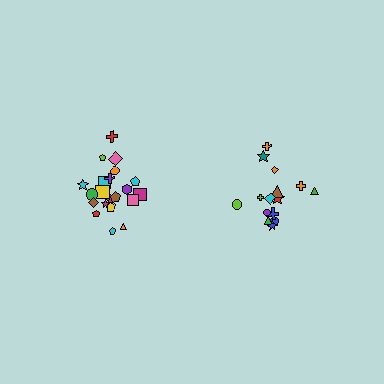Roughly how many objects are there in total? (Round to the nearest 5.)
Roughly 35 objects in total.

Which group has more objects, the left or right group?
The left group.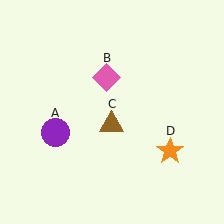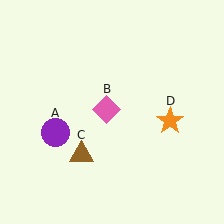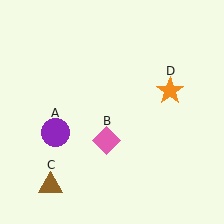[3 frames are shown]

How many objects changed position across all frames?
3 objects changed position: pink diamond (object B), brown triangle (object C), orange star (object D).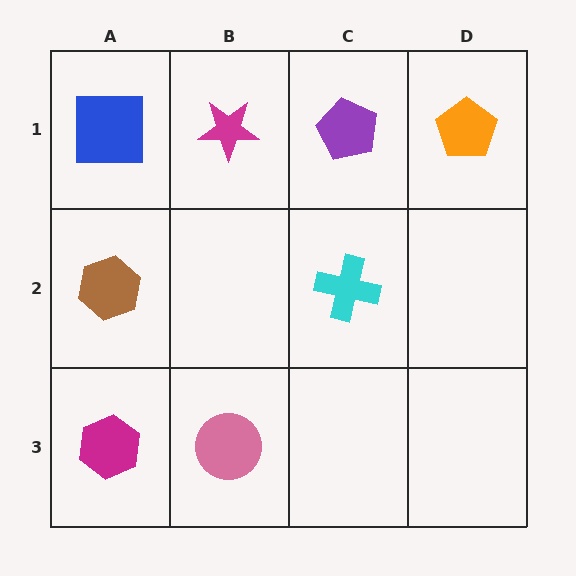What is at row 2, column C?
A cyan cross.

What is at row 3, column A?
A magenta hexagon.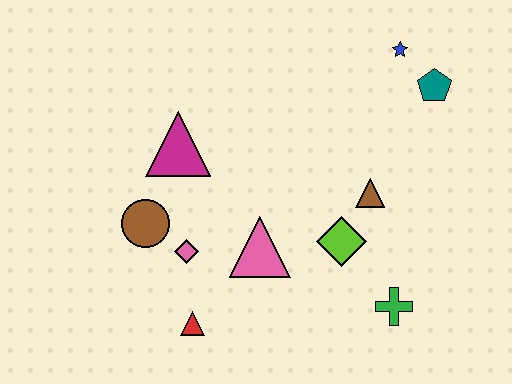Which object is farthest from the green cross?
The magenta triangle is farthest from the green cross.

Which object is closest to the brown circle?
The pink diamond is closest to the brown circle.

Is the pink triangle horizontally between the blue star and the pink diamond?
Yes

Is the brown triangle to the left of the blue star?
Yes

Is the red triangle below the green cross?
Yes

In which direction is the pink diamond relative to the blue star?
The pink diamond is to the left of the blue star.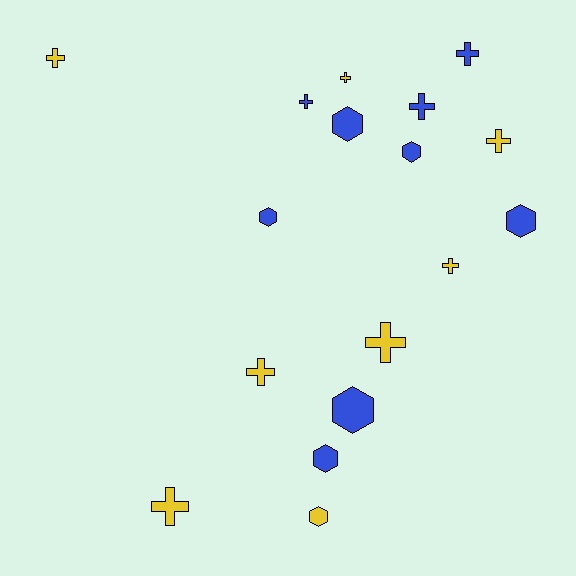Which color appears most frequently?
Blue, with 9 objects.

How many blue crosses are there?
There are 3 blue crosses.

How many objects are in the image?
There are 17 objects.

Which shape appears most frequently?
Cross, with 10 objects.